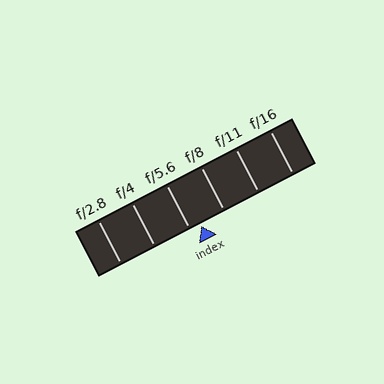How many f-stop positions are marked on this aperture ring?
There are 6 f-stop positions marked.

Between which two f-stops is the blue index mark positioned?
The index mark is between f/5.6 and f/8.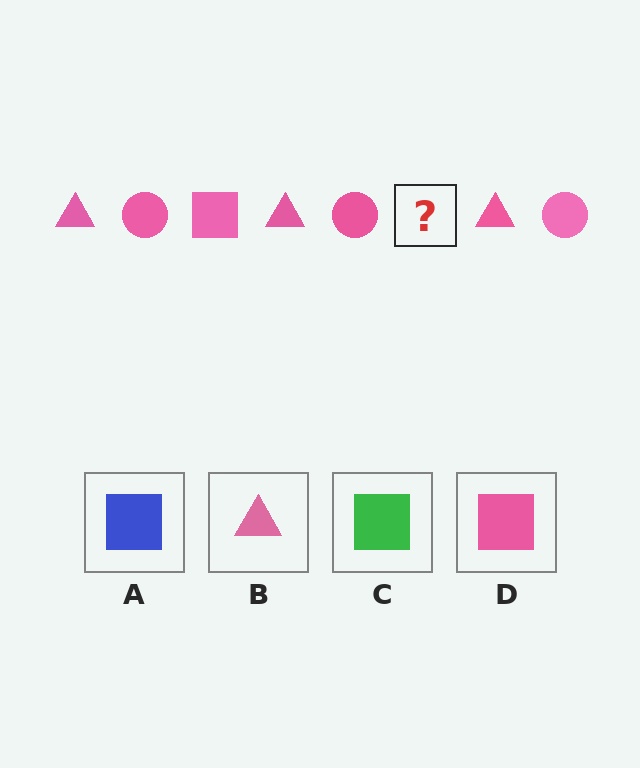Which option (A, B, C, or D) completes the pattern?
D.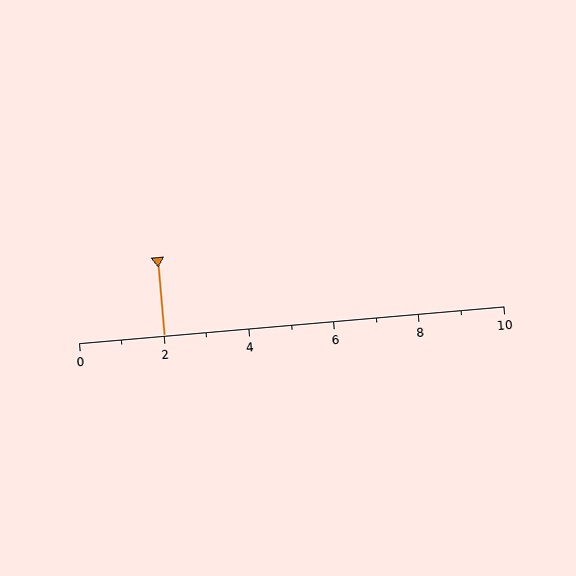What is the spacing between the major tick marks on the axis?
The major ticks are spaced 2 apart.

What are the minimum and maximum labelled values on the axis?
The axis runs from 0 to 10.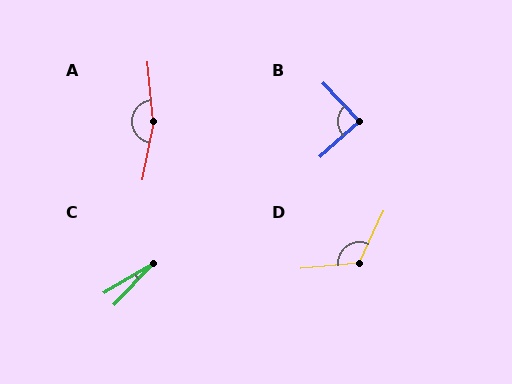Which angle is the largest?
A, at approximately 163 degrees.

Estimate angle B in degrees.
Approximately 89 degrees.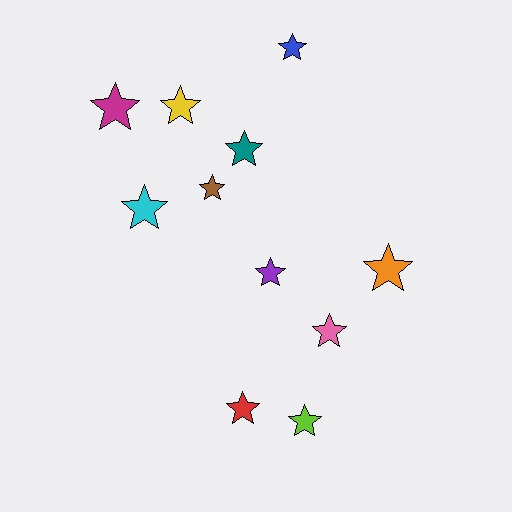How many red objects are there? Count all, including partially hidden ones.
There is 1 red object.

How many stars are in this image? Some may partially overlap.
There are 11 stars.